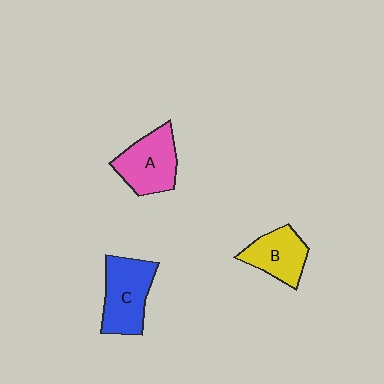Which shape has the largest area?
Shape C (blue).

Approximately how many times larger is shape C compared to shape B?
Approximately 1.3 times.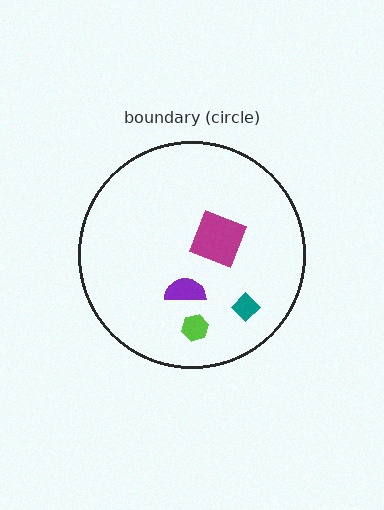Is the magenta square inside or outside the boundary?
Inside.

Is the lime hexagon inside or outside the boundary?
Inside.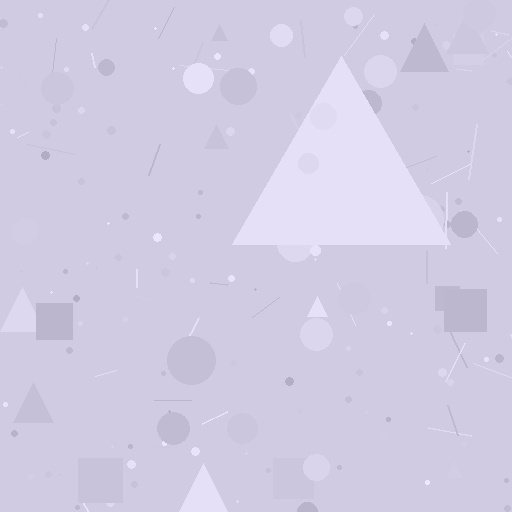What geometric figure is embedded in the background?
A triangle is embedded in the background.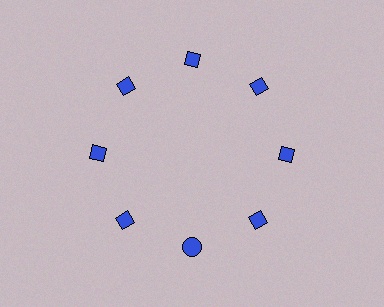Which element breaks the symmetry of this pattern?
The blue circle at roughly the 6 o'clock position breaks the symmetry. All other shapes are blue diamonds.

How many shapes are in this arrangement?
There are 8 shapes arranged in a ring pattern.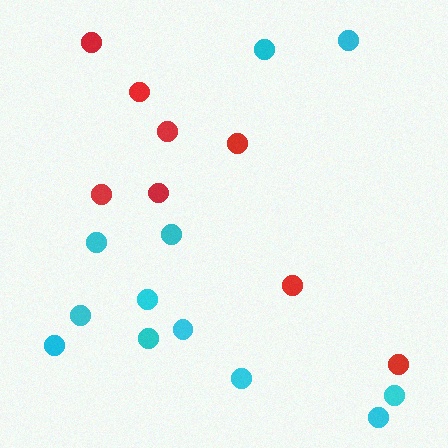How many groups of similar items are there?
There are 2 groups: one group of red circles (8) and one group of cyan circles (12).